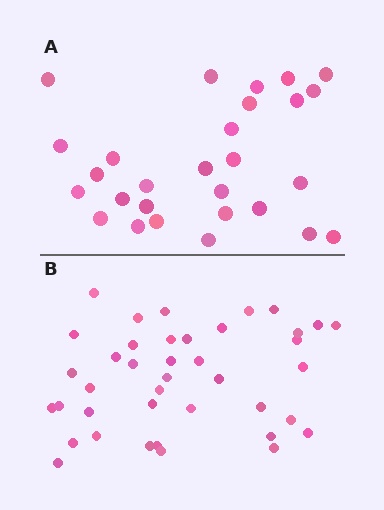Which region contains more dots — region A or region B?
Region B (the bottom region) has more dots.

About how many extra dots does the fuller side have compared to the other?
Region B has roughly 12 or so more dots than region A.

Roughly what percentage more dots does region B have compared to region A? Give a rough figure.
About 45% more.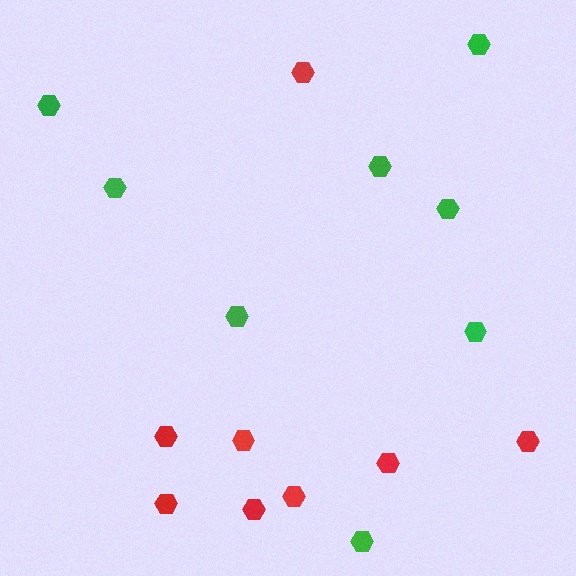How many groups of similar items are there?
There are 2 groups: one group of red hexagons (8) and one group of green hexagons (8).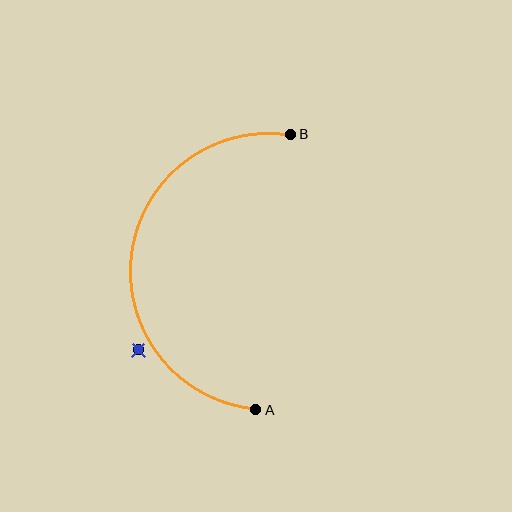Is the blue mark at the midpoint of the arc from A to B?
No — the blue mark does not lie on the arc at all. It sits slightly outside the curve.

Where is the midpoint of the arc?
The arc midpoint is the point on the curve farthest from the straight line joining A and B. It sits to the left of that line.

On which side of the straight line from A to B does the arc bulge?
The arc bulges to the left of the straight line connecting A and B.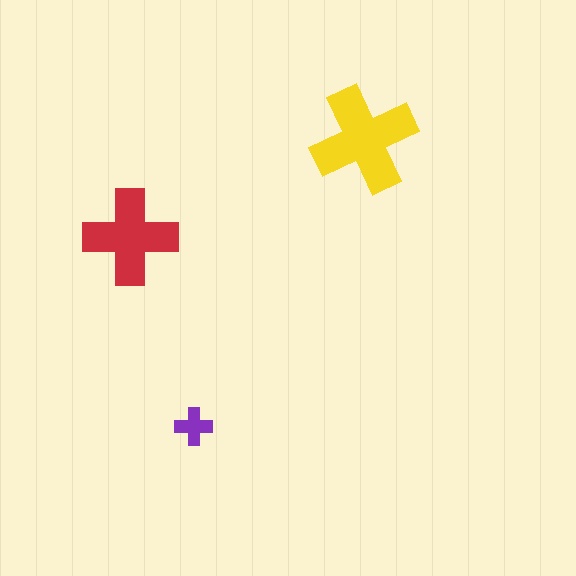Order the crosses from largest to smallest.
the yellow one, the red one, the purple one.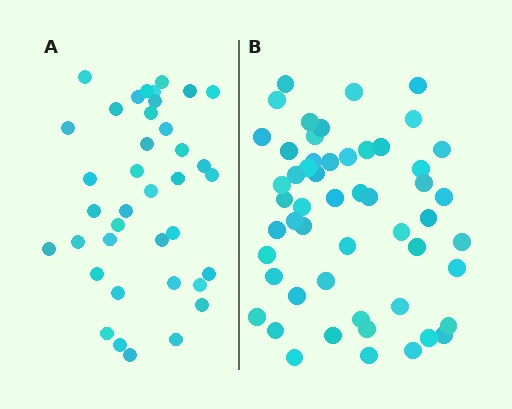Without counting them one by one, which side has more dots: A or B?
Region B (the right region) has more dots.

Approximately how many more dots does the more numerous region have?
Region B has approximately 15 more dots than region A.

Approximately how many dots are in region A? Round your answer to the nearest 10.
About 40 dots. (The exact count is 38, which rounds to 40.)